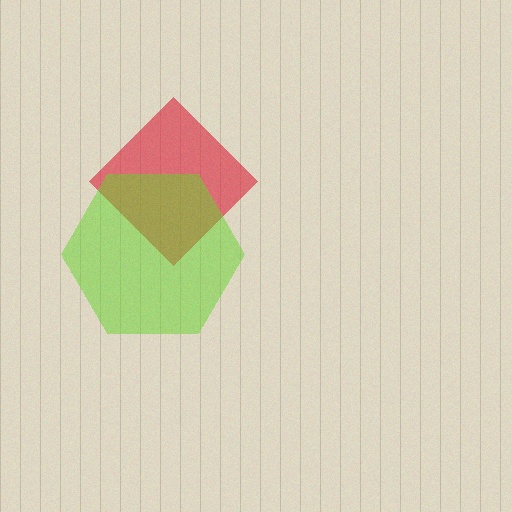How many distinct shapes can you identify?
There are 2 distinct shapes: a red diamond, a lime hexagon.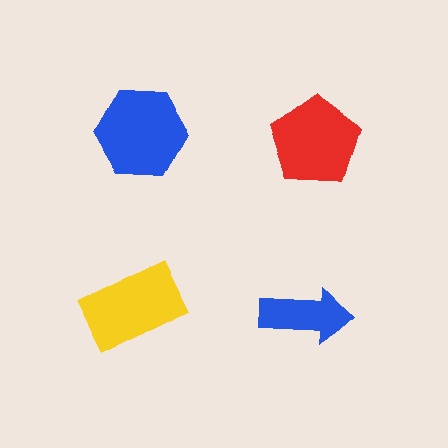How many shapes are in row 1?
2 shapes.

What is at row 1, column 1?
A blue hexagon.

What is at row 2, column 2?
A blue arrow.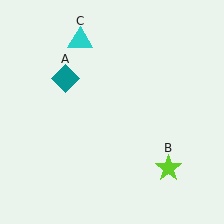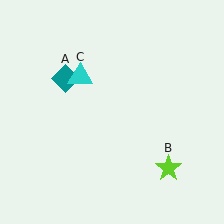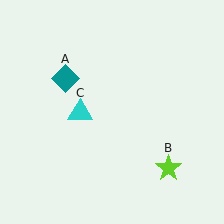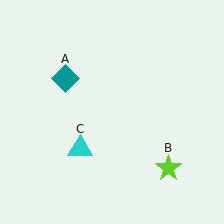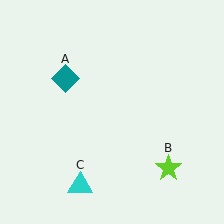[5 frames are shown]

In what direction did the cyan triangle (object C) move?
The cyan triangle (object C) moved down.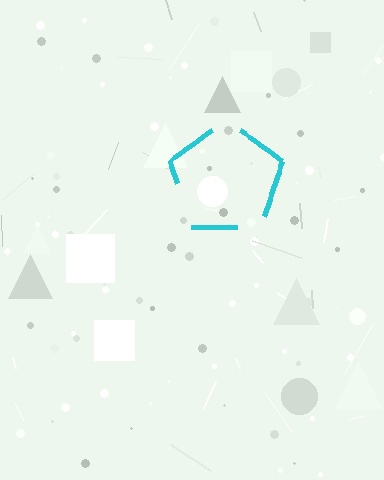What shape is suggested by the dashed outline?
The dashed outline suggests a pentagon.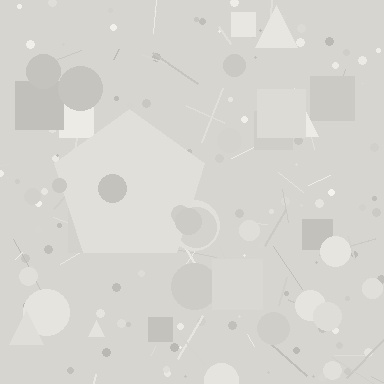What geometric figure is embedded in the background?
A pentagon is embedded in the background.